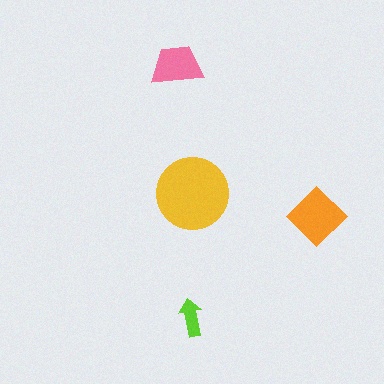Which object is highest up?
The pink trapezoid is topmost.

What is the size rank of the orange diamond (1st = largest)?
2nd.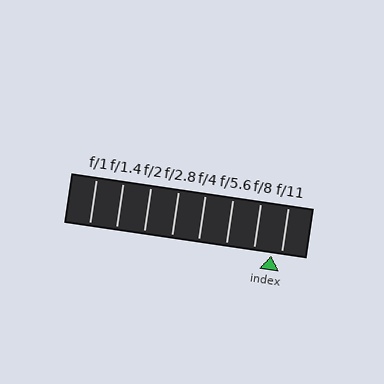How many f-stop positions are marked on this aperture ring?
There are 8 f-stop positions marked.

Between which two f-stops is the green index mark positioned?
The index mark is between f/8 and f/11.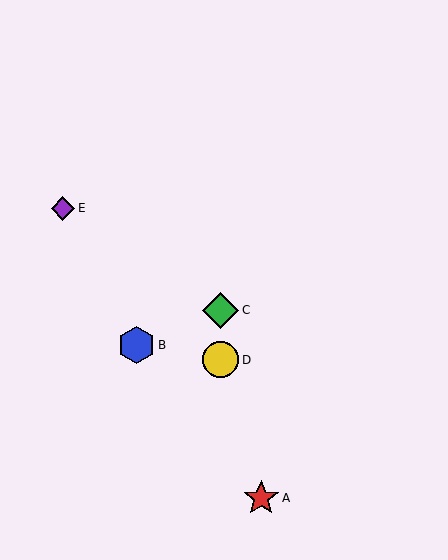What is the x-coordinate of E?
Object E is at x≈63.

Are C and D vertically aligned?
Yes, both are at x≈221.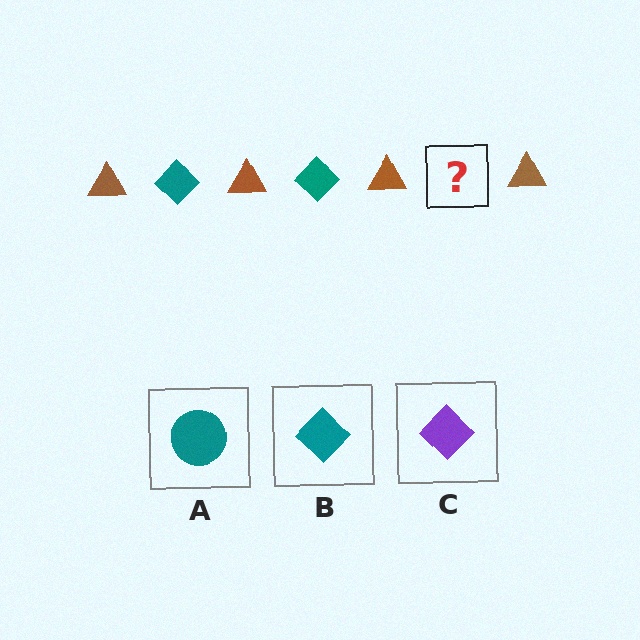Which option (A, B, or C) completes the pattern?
B.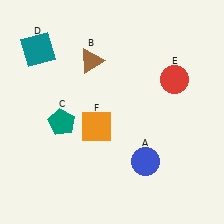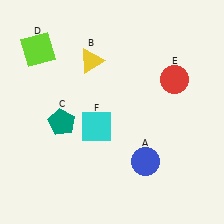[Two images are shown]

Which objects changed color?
B changed from brown to yellow. D changed from teal to lime. F changed from orange to cyan.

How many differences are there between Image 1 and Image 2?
There are 3 differences between the two images.